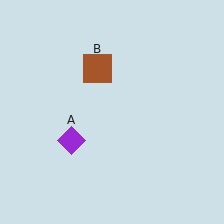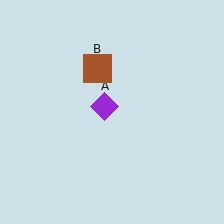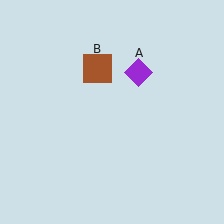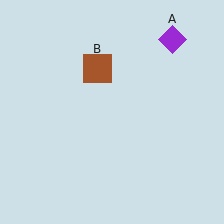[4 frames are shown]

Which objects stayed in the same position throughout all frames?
Brown square (object B) remained stationary.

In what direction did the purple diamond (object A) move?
The purple diamond (object A) moved up and to the right.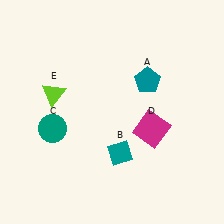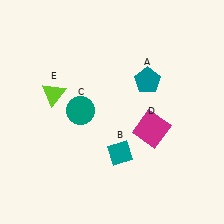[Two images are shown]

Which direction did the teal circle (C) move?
The teal circle (C) moved right.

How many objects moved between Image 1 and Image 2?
1 object moved between the two images.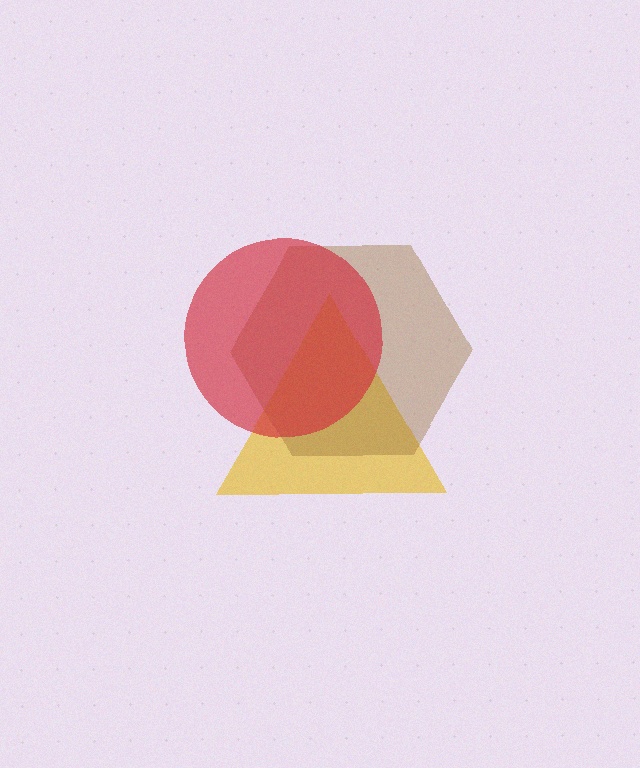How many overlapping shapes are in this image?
There are 3 overlapping shapes in the image.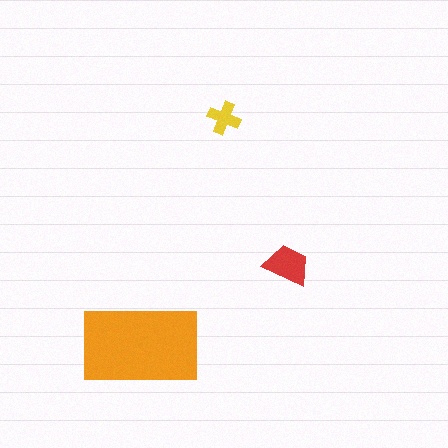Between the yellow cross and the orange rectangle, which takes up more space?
The orange rectangle.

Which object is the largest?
The orange rectangle.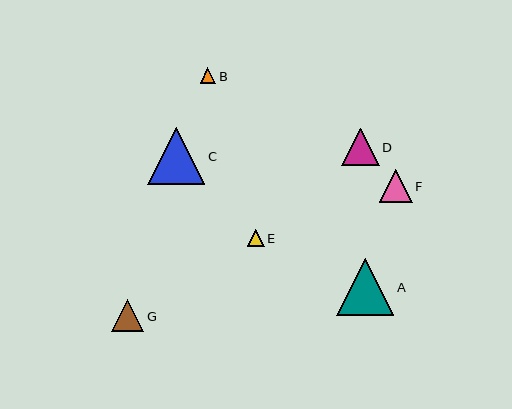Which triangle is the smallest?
Triangle B is the smallest with a size of approximately 15 pixels.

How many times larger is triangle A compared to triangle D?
Triangle A is approximately 1.5 times the size of triangle D.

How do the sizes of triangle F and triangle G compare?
Triangle F and triangle G are approximately the same size.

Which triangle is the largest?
Triangle C is the largest with a size of approximately 58 pixels.